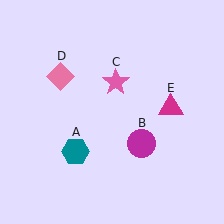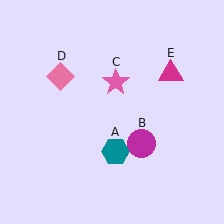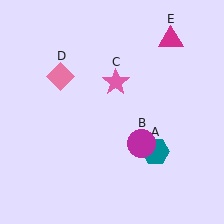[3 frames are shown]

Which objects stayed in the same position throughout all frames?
Magenta circle (object B) and pink star (object C) and pink diamond (object D) remained stationary.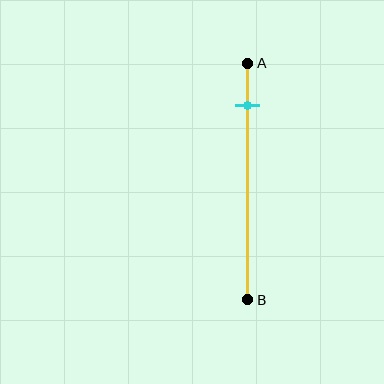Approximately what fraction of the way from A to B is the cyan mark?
The cyan mark is approximately 20% of the way from A to B.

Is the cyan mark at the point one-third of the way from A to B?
No, the mark is at about 20% from A, not at the 33% one-third point.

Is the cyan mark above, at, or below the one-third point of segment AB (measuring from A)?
The cyan mark is above the one-third point of segment AB.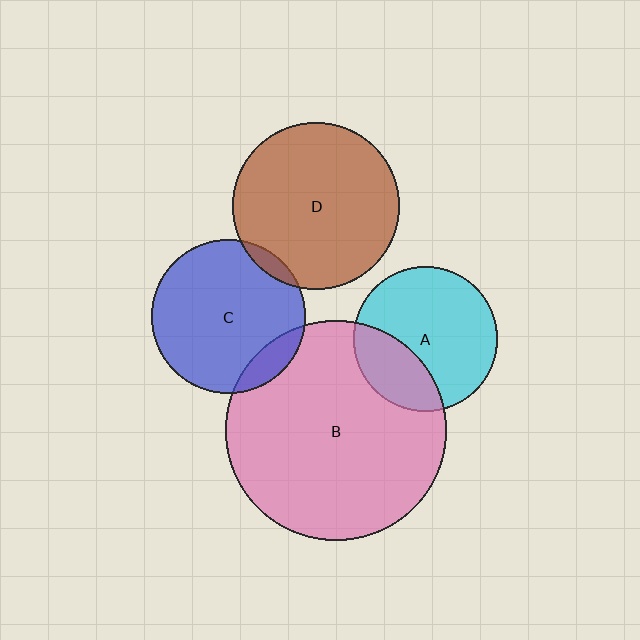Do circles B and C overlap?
Yes.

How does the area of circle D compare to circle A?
Approximately 1.3 times.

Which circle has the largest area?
Circle B (pink).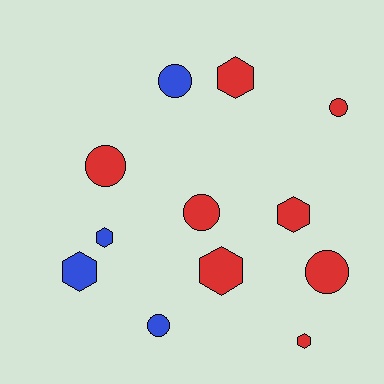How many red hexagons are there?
There are 4 red hexagons.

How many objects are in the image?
There are 12 objects.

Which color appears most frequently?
Red, with 8 objects.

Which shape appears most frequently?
Hexagon, with 6 objects.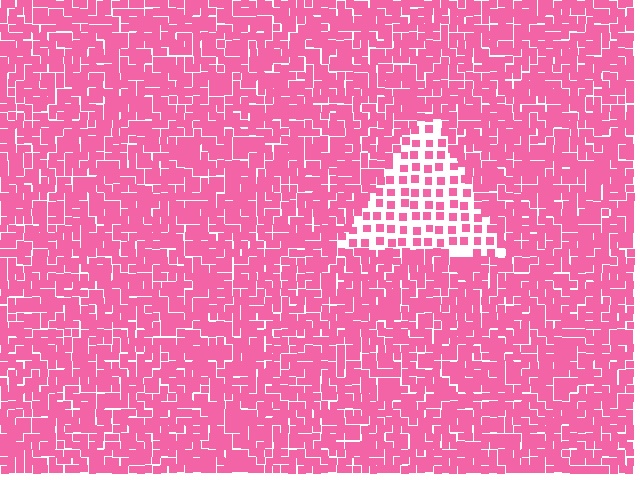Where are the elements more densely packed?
The elements are more densely packed outside the triangle boundary.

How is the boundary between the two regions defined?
The boundary is defined by a change in element density (approximately 2.4x ratio). All elements are the same color, size, and shape.